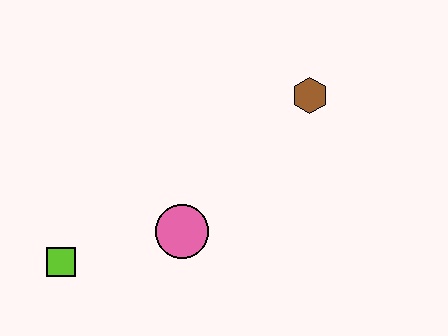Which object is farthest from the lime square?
The brown hexagon is farthest from the lime square.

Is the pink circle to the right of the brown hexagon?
No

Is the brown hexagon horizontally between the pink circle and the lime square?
No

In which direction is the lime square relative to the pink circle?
The lime square is to the left of the pink circle.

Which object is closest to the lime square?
The pink circle is closest to the lime square.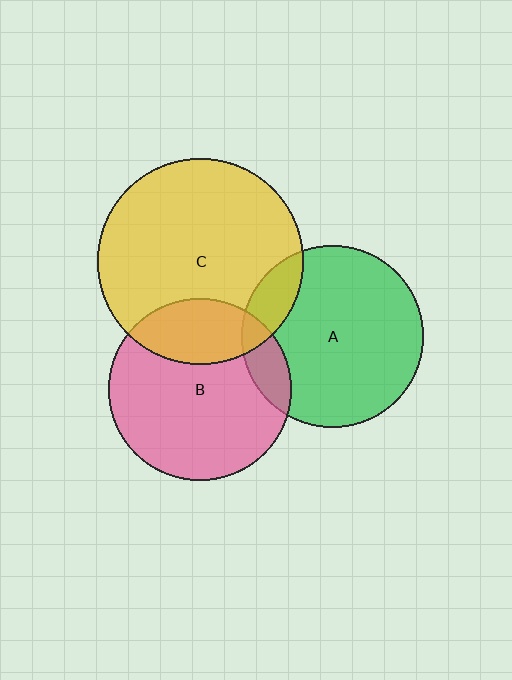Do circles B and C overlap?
Yes.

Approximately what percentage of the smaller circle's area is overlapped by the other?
Approximately 25%.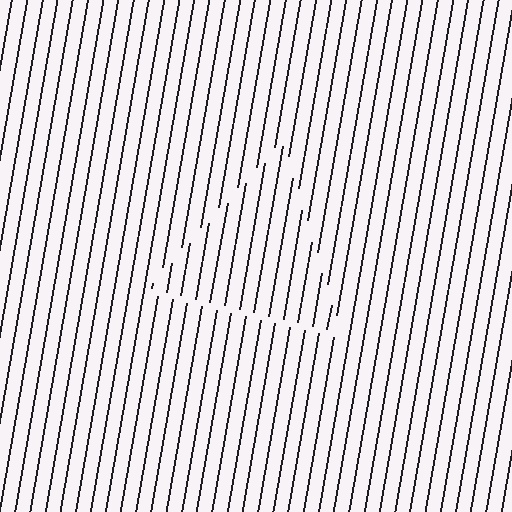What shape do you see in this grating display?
An illusory triangle. The interior of the shape contains the same grating, shifted by half a period — the contour is defined by the phase discontinuity where line-ends from the inner and outer gratings abut.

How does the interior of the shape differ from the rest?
The interior of the shape contains the same grating, shifted by half a period — the contour is defined by the phase discontinuity where line-ends from the inner and outer gratings abut.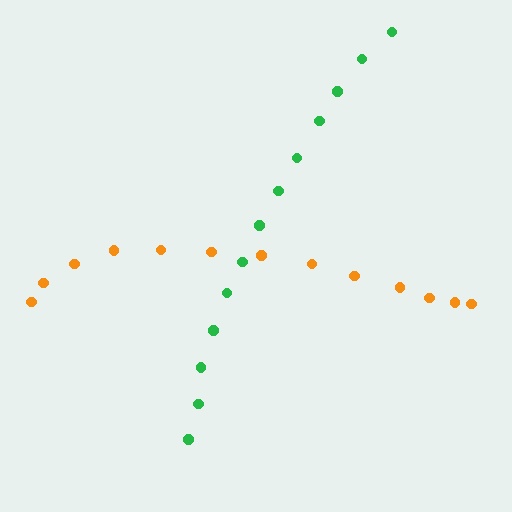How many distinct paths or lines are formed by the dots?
There are 2 distinct paths.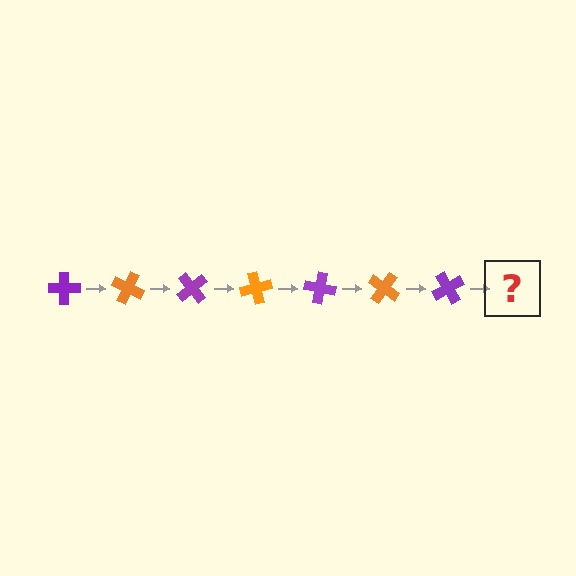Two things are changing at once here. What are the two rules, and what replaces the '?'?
The two rules are that it rotates 25 degrees each step and the color cycles through purple and orange. The '?' should be an orange cross, rotated 175 degrees from the start.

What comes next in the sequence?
The next element should be an orange cross, rotated 175 degrees from the start.